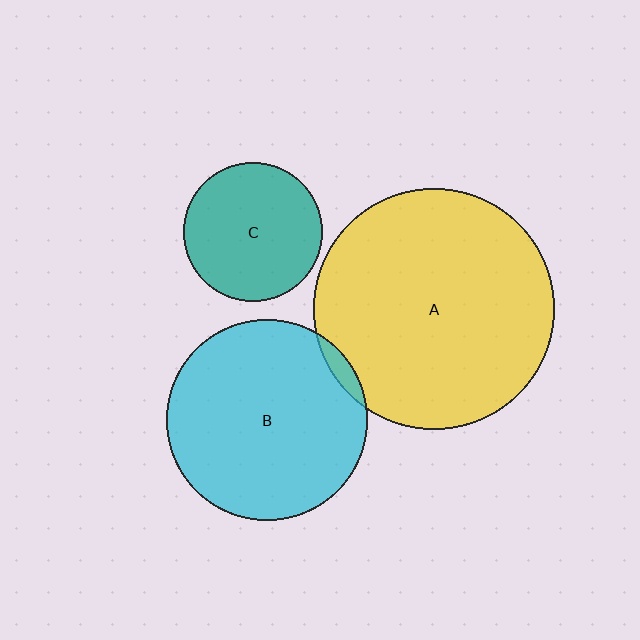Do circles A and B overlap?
Yes.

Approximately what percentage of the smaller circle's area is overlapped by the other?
Approximately 5%.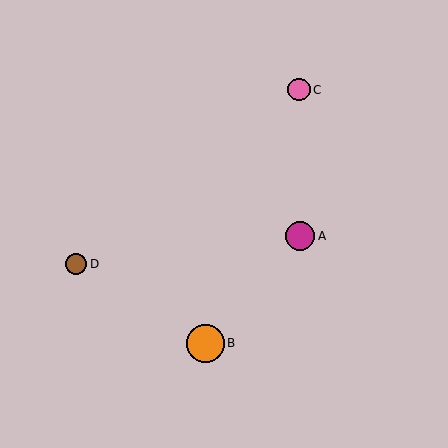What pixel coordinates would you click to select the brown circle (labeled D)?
Click at (76, 264) to select the brown circle D.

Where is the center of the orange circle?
The center of the orange circle is at (205, 343).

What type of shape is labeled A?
Shape A is a magenta circle.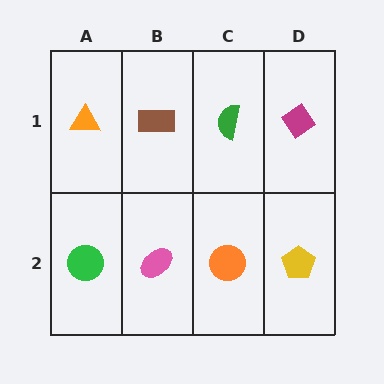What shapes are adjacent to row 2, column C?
A green semicircle (row 1, column C), a pink ellipse (row 2, column B), a yellow pentagon (row 2, column D).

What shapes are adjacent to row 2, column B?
A brown rectangle (row 1, column B), a green circle (row 2, column A), an orange circle (row 2, column C).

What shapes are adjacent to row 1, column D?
A yellow pentagon (row 2, column D), a green semicircle (row 1, column C).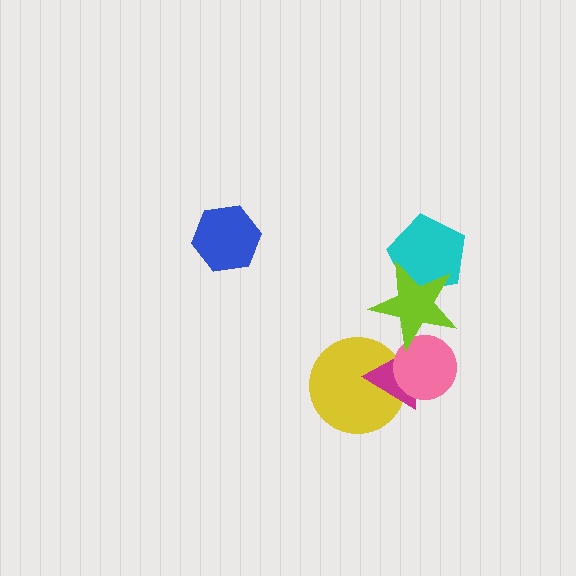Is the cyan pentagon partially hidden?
Yes, it is partially covered by another shape.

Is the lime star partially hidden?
No, no other shape covers it.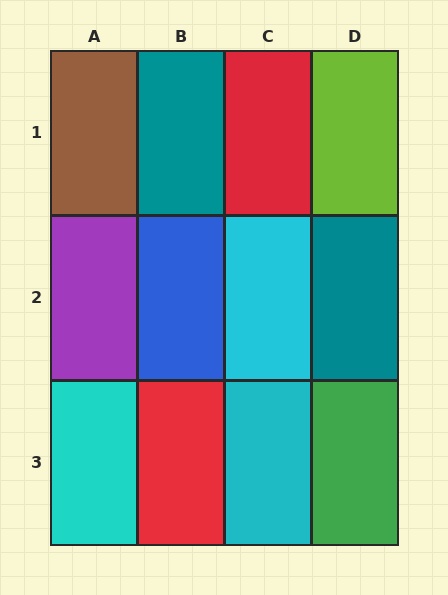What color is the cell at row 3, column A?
Cyan.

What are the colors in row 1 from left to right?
Brown, teal, red, lime.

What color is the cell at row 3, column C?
Cyan.